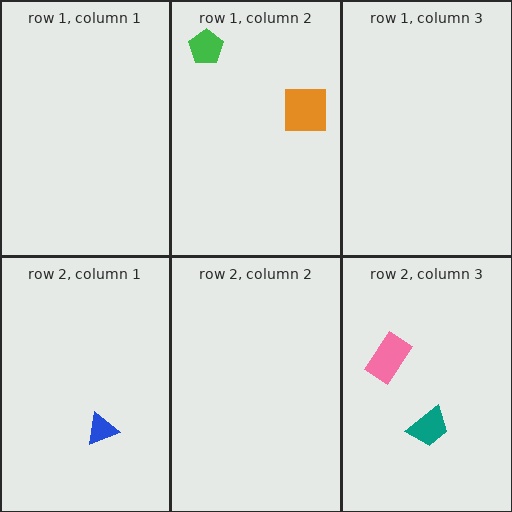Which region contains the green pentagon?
The row 1, column 2 region.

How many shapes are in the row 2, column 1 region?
1.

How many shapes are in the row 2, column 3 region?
2.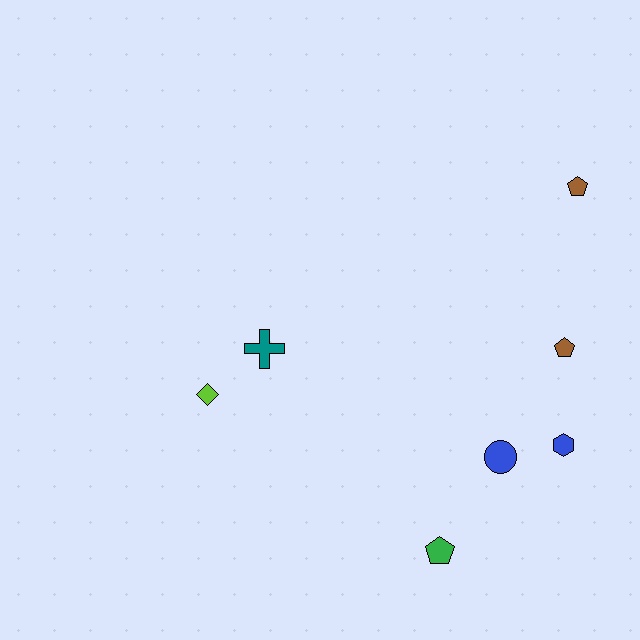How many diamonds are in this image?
There is 1 diamond.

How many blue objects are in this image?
There are 2 blue objects.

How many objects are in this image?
There are 7 objects.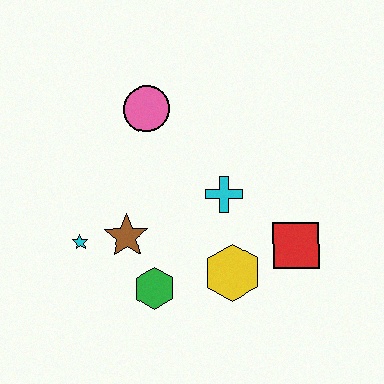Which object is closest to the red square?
The yellow hexagon is closest to the red square.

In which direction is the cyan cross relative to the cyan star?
The cyan cross is to the right of the cyan star.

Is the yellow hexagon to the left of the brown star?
No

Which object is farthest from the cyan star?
The red square is farthest from the cyan star.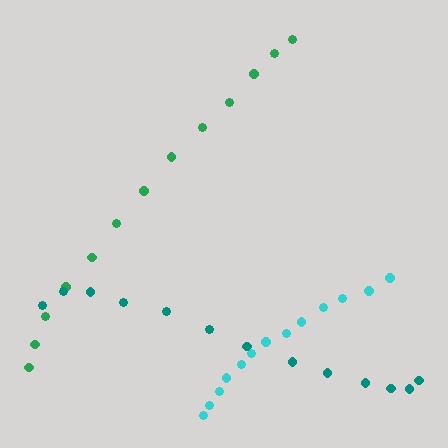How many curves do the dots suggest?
There are 3 distinct paths.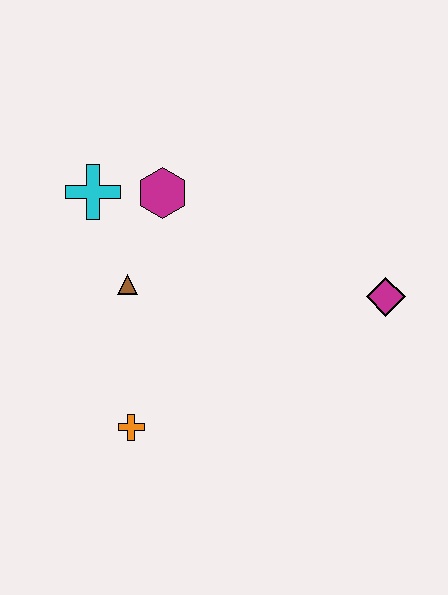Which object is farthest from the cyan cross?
The magenta diamond is farthest from the cyan cross.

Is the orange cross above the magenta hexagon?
No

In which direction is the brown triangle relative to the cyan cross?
The brown triangle is below the cyan cross.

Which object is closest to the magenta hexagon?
The cyan cross is closest to the magenta hexagon.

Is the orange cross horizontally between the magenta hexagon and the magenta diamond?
No